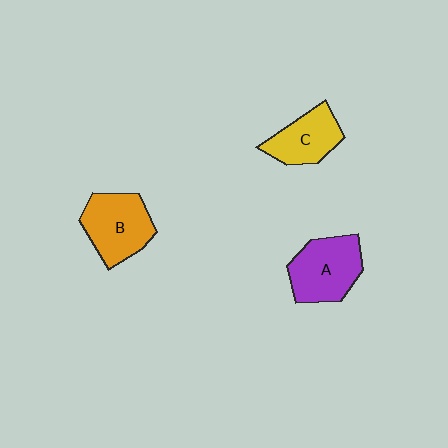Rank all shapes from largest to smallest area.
From largest to smallest: A (purple), B (orange), C (yellow).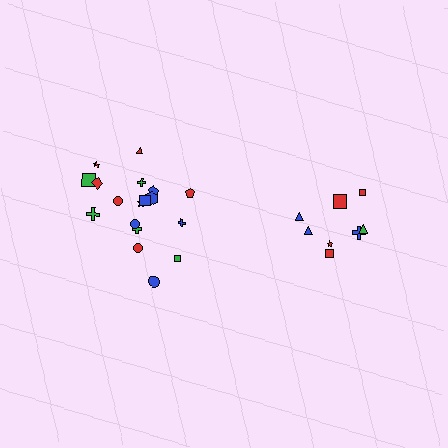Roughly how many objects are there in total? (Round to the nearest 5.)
Roughly 25 objects in total.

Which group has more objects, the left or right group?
The left group.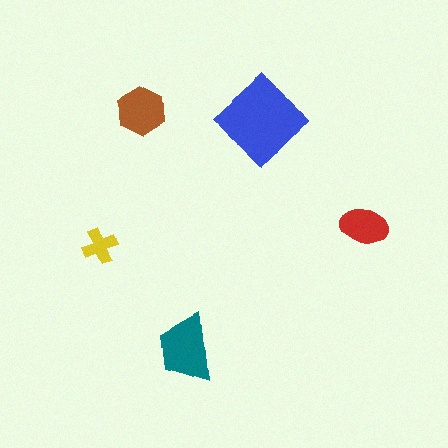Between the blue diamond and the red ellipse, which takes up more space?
The blue diamond.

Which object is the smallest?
The yellow cross.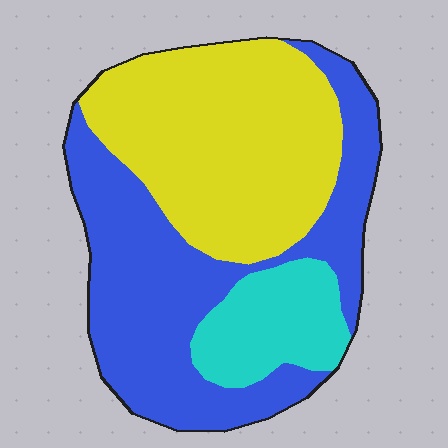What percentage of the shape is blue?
Blue takes up about two fifths (2/5) of the shape.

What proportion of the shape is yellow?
Yellow takes up between a quarter and a half of the shape.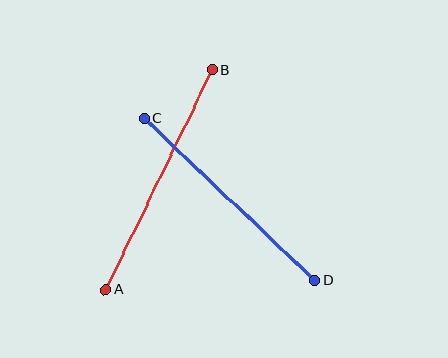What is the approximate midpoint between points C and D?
The midpoint is at approximately (229, 199) pixels.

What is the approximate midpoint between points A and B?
The midpoint is at approximately (159, 180) pixels.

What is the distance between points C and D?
The distance is approximately 236 pixels.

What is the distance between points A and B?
The distance is approximately 244 pixels.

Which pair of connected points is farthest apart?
Points A and B are farthest apart.